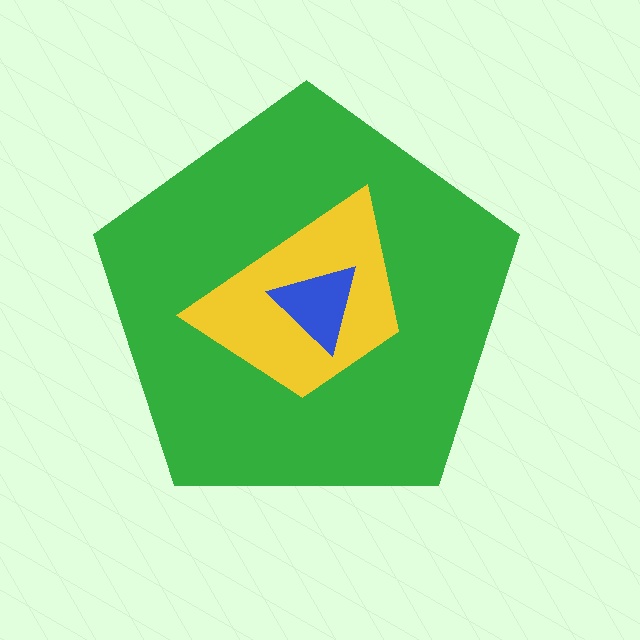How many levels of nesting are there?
3.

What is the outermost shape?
The green pentagon.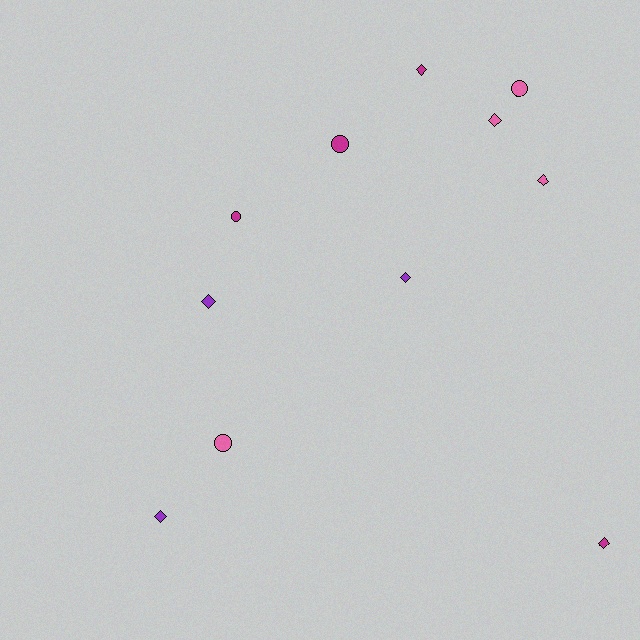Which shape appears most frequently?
Diamond, with 7 objects.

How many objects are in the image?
There are 11 objects.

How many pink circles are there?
There are 2 pink circles.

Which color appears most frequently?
Pink, with 4 objects.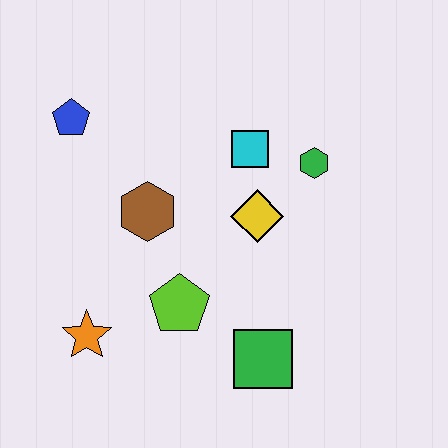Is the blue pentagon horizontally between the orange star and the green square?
No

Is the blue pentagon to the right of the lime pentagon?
No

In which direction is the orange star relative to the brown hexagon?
The orange star is below the brown hexagon.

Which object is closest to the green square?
The lime pentagon is closest to the green square.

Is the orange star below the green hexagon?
Yes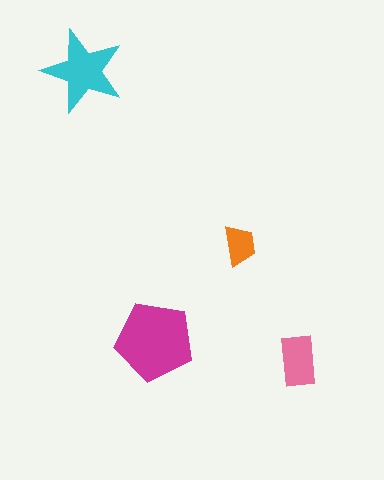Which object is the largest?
The magenta pentagon.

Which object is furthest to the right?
The pink rectangle is rightmost.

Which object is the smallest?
The orange trapezoid.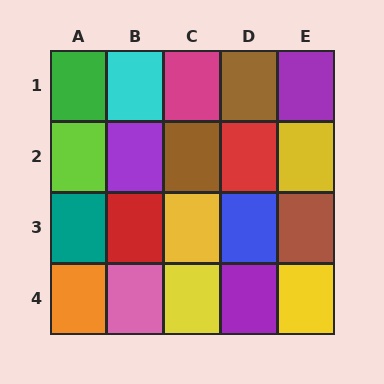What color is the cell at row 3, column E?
Brown.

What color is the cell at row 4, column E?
Yellow.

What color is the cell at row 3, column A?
Teal.